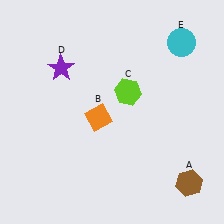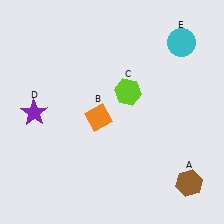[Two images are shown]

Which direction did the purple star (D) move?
The purple star (D) moved down.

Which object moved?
The purple star (D) moved down.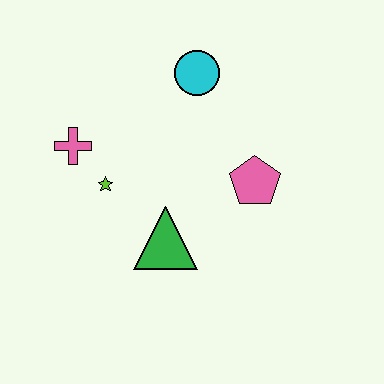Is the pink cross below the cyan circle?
Yes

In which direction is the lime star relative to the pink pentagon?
The lime star is to the left of the pink pentagon.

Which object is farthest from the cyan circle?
The green triangle is farthest from the cyan circle.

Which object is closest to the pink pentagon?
The green triangle is closest to the pink pentagon.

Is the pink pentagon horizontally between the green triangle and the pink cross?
No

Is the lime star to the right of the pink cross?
Yes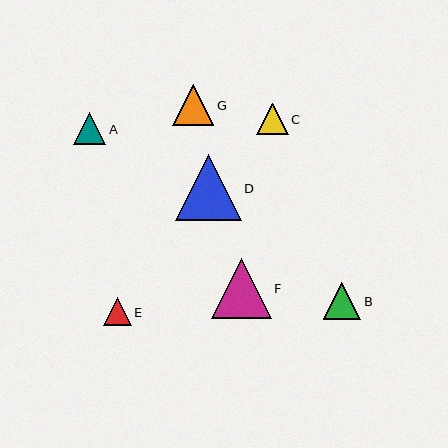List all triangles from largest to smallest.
From largest to smallest: D, F, G, B, A, C, E.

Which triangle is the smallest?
Triangle E is the smallest with a size of approximately 28 pixels.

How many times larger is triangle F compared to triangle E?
Triangle F is approximately 2.2 times the size of triangle E.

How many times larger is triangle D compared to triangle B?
Triangle D is approximately 1.8 times the size of triangle B.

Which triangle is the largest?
Triangle D is the largest with a size of approximately 66 pixels.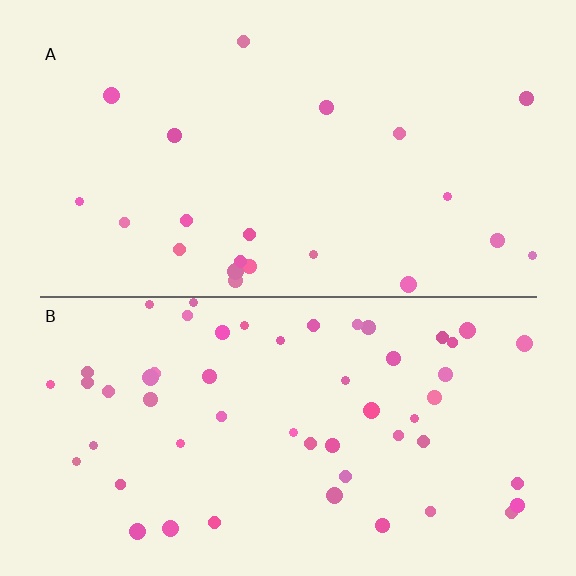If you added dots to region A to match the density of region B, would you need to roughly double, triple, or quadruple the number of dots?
Approximately triple.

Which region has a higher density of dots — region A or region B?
B (the bottom).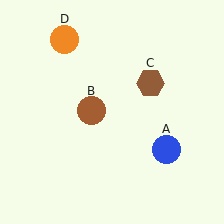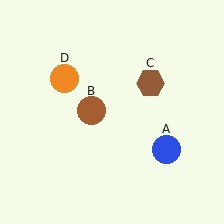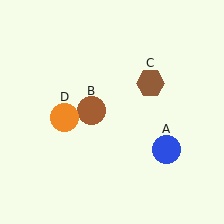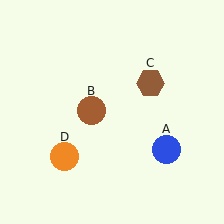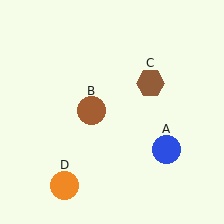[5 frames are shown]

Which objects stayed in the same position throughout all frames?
Blue circle (object A) and brown circle (object B) and brown hexagon (object C) remained stationary.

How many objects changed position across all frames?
1 object changed position: orange circle (object D).